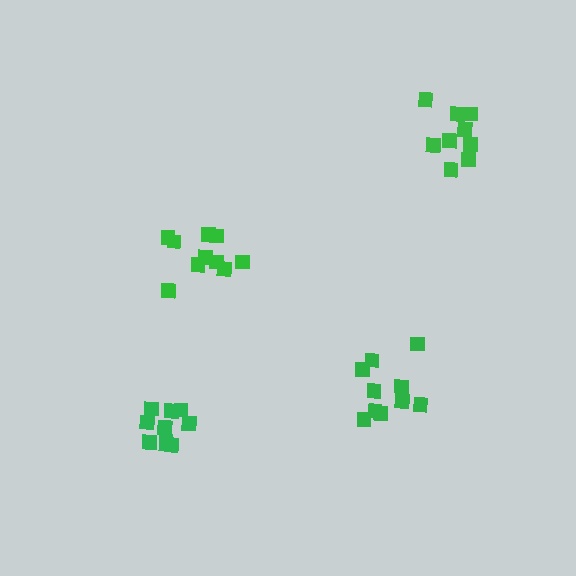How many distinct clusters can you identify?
There are 4 distinct clusters.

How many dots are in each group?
Group 1: 10 dots, Group 2: 10 dots, Group 3: 10 dots, Group 4: 9 dots (39 total).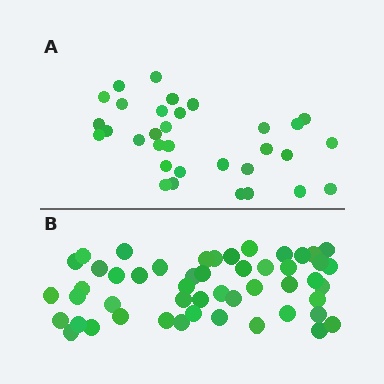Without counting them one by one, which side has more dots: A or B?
Region B (the bottom region) has more dots.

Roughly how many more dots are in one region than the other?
Region B has approximately 20 more dots than region A.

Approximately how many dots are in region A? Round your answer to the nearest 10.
About 30 dots. (The exact count is 32, which rounds to 30.)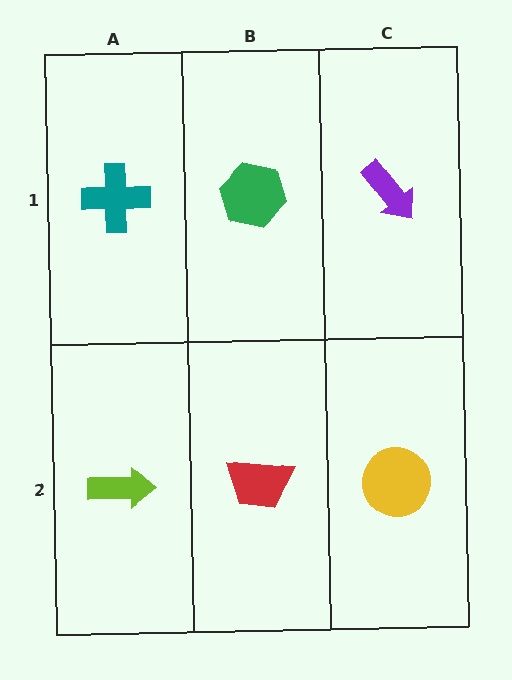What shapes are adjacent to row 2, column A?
A teal cross (row 1, column A), a red trapezoid (row 2, column B).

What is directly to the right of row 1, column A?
A green hexagon.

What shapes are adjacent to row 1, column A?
A lime arrow (row 2, column A), a green hexagon (row 1, column B).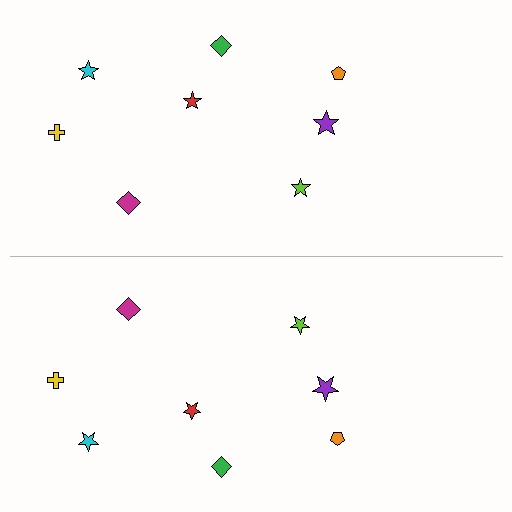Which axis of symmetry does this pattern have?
The pattern has a horizontal axis of symmetry running through the center of the image.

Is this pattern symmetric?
Yes, this pattern has bilateral (reflection) symmetry.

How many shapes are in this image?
There are 16 shapes in this image.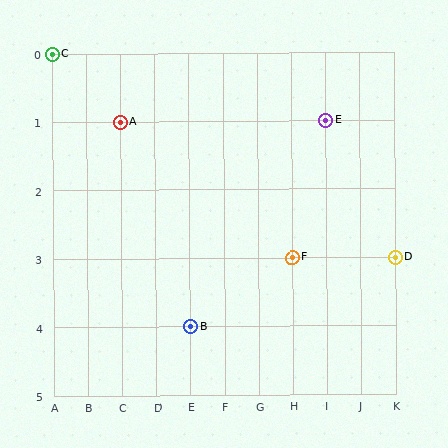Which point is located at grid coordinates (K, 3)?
Point D is at (K, 3).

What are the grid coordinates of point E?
Point E is at grid coordinates (I, 1).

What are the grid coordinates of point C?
Point C is at grid coordinates (A, 0).